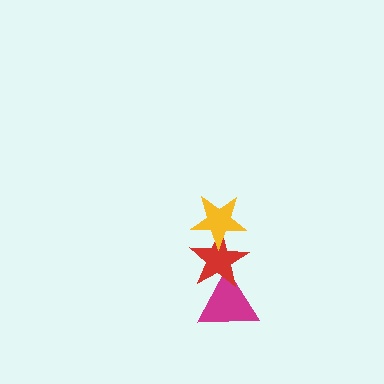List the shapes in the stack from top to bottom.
From top to bottom: the yellow star, the red star, the magenta triangle.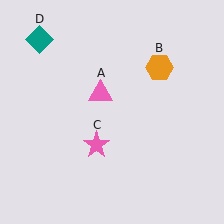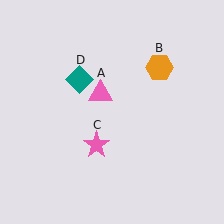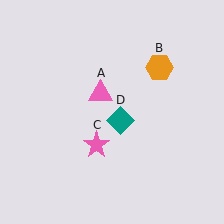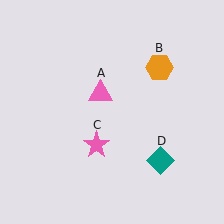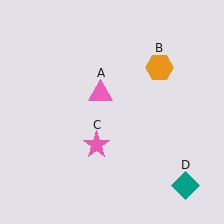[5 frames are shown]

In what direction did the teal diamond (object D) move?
The teal diamond (object D) moved down and to the right.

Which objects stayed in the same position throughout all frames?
Pink triangle (object A) and orange hexagon (object B) and pink star (object C) remained stationary.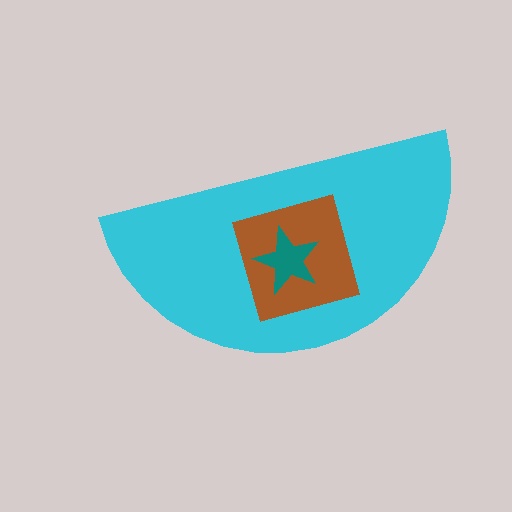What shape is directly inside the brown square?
The teal star.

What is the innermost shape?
The teal star.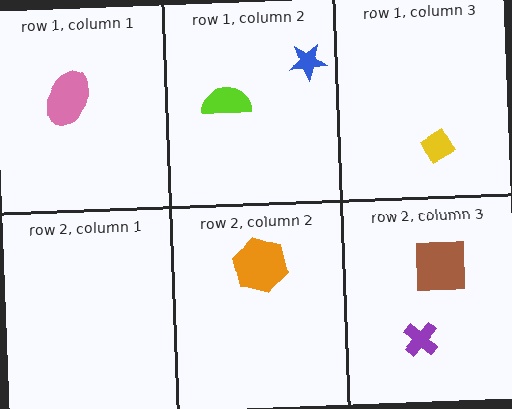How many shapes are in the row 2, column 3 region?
2.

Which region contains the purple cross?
The row 2, column 3 region.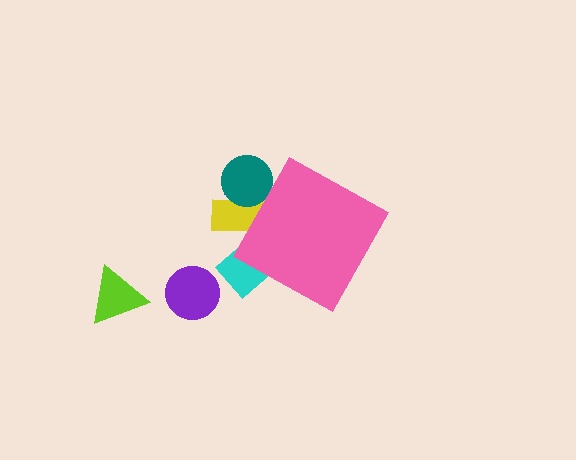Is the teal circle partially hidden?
Yes, the teal circle is partially hidden behind the pink diamond.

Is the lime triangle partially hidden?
No, the lime triangle is fully visible.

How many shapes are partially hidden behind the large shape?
4 shapes are partially hidden.